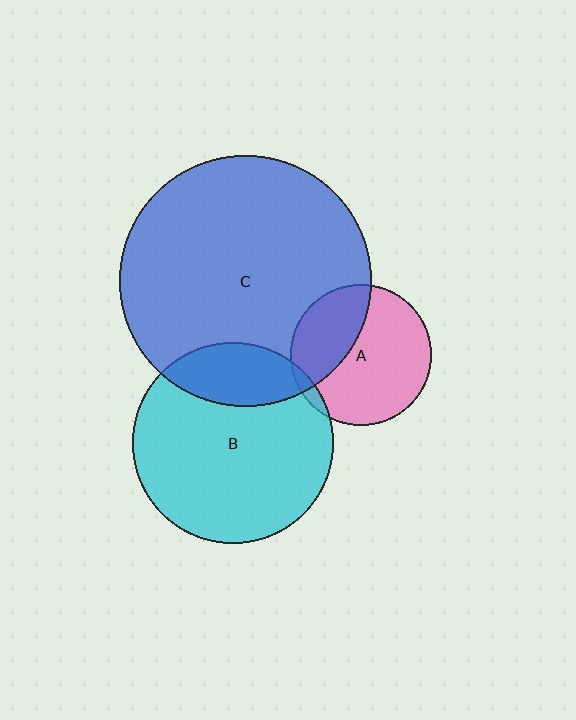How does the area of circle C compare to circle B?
Approximately 1.6 times.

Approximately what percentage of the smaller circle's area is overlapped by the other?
Approximately 35%.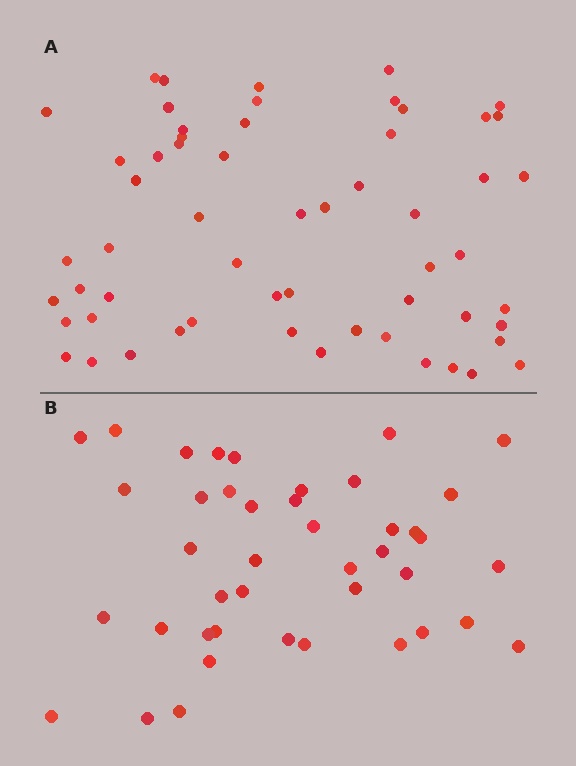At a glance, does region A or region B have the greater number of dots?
Region A (the top region) has more dots.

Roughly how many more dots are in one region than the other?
Region A has approximately 15 more dots than region B.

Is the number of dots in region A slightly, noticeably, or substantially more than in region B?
Region A has noticeably more, but not dramatically so. The ratio is roughly 1.4 to 1.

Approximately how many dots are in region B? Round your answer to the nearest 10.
About 40 dots. (The exact count is 42, which rounds to 40.)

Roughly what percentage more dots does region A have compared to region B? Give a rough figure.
About 40% more.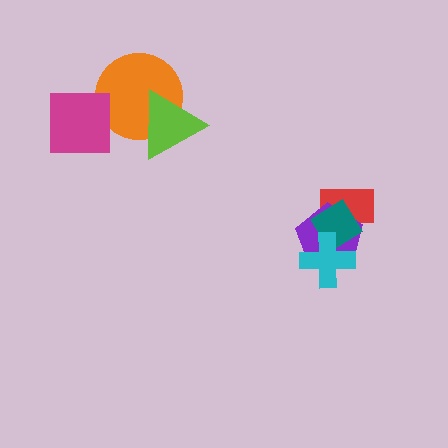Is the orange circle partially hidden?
Yes, it is partially covered by another shape.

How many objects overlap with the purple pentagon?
3 objects overlap with the purple pentagon.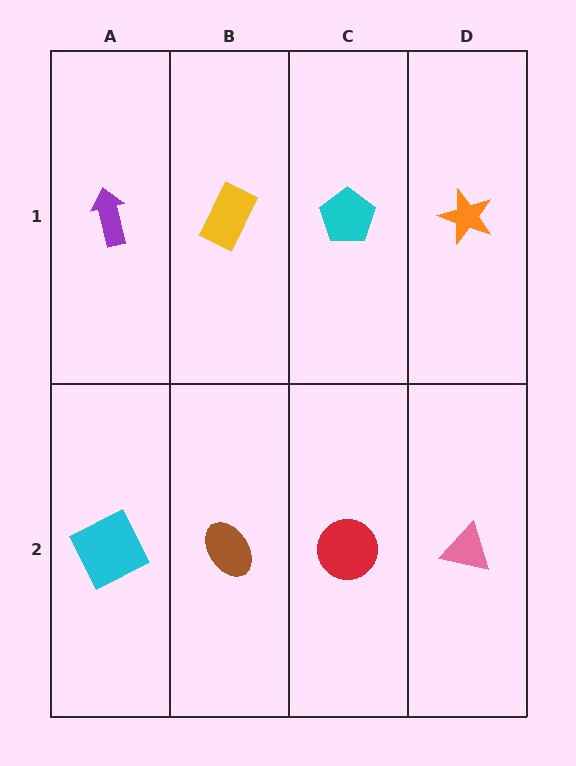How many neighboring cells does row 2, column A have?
2.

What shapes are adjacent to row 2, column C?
A cyan pentagon (row 1, column C), a brown ellipse (row 2, column B), a pink triangle (row 2, column D).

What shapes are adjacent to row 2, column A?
A purple arrow (row 1, column A), a brown ellipse (row 2, column B).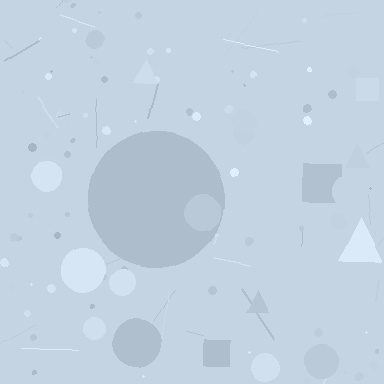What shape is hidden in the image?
A circle is hidden in the image.